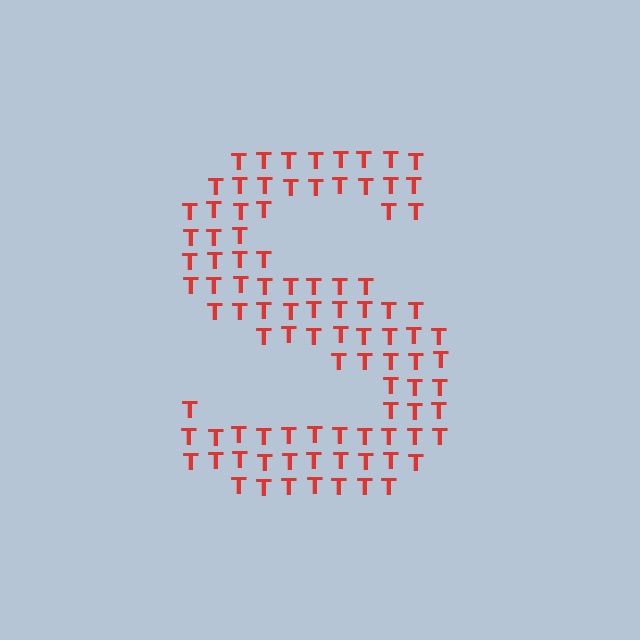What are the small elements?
The small elements are letter T's.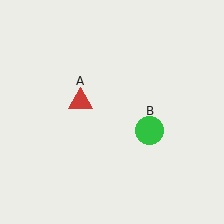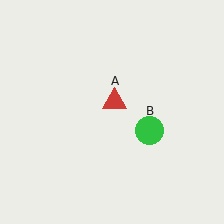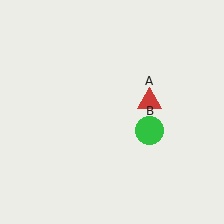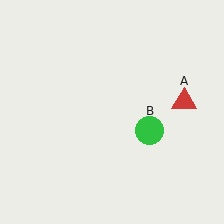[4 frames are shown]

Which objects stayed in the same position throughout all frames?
Green circle (object B) remained stationary.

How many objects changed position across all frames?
1 object changed position: red triangle (object A).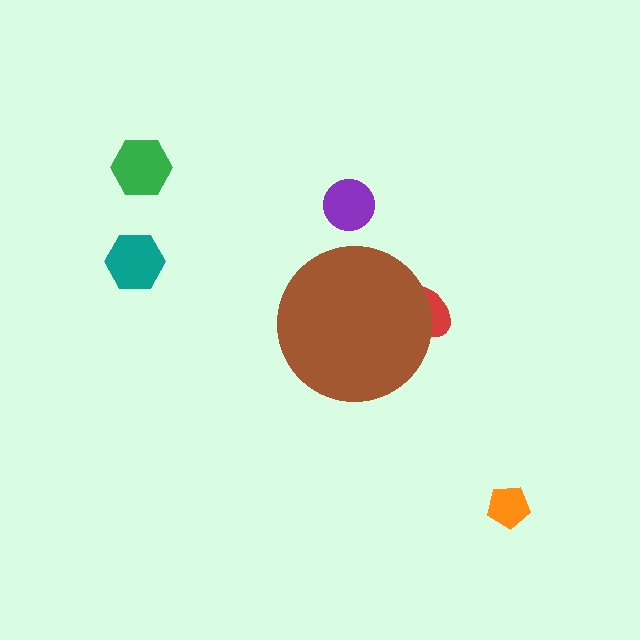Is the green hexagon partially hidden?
No, the green hexagon is fully visible.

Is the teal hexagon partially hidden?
No, the teal hexagon is fully visible.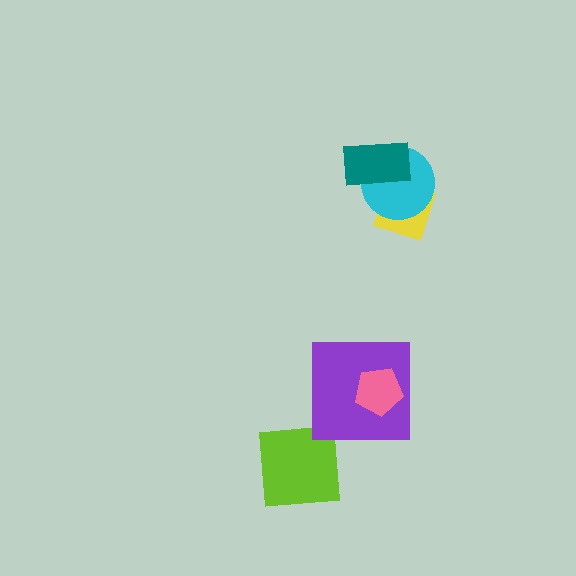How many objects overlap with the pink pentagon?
1 object overlaps with the pink pentagon.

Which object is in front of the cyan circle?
The teal rectangle is in front of the cyan circle.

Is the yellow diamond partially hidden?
Yes, it is partially covered by another shape.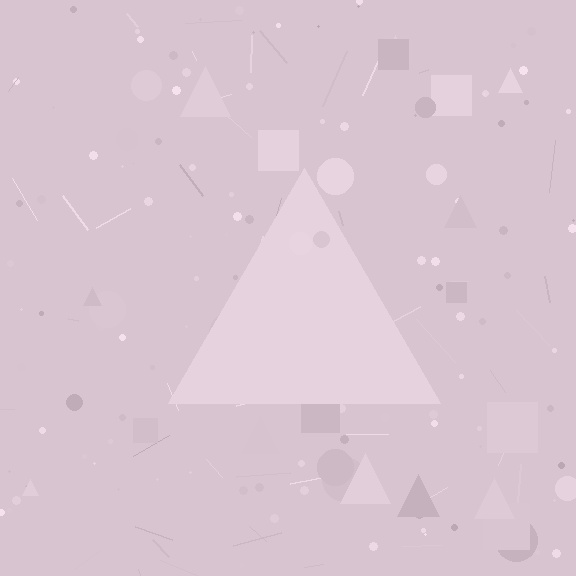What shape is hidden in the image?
A triangle is hidden in the image.